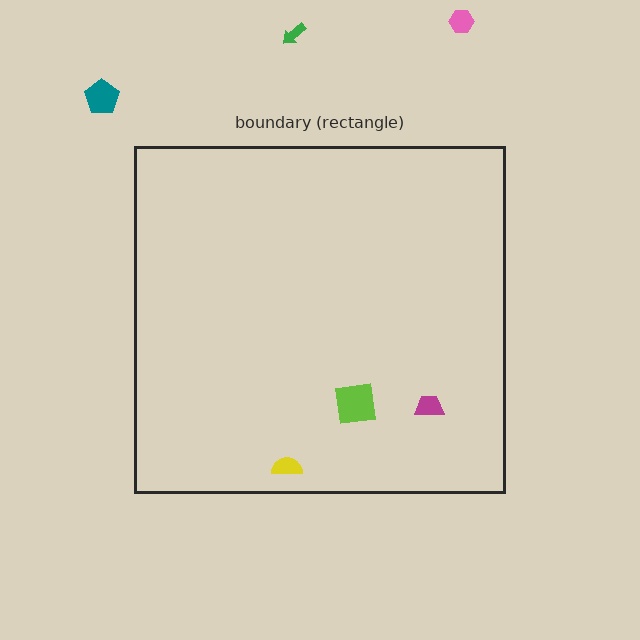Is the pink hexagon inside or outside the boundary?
Outside.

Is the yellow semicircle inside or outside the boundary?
Inside.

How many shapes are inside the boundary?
3 inside, 3 outside.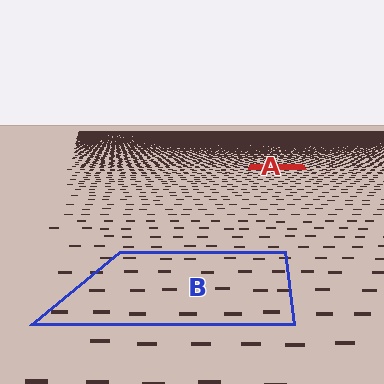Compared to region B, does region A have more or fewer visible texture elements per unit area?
Region A has more texture elements per unit area — they are packed more densely because it is farther away.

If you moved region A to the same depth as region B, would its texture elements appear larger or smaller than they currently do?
They would appear larger. At a closer depth, the same texture elements are projected at a bigger on-screen size.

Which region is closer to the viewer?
Region B is closer. The texture elements there are larger and more spread out.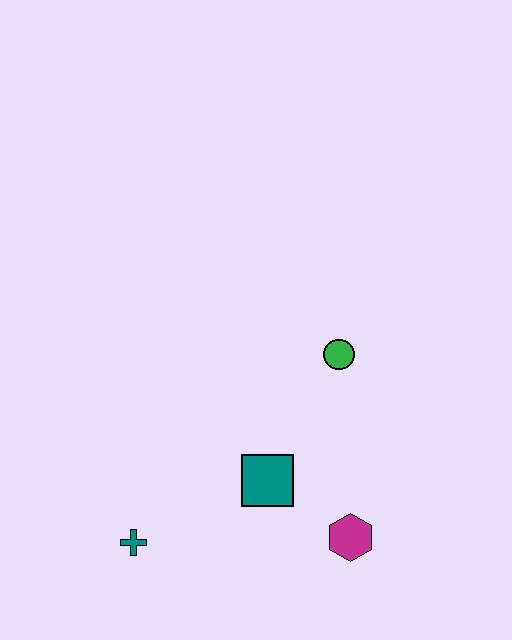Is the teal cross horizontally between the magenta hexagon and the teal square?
No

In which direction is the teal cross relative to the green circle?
The teal cross is to the left of the green circle.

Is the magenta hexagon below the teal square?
Yes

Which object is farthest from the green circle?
The teal cross is farthest from the green circle.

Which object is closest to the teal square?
The magenta hexagon is closest to the teal square.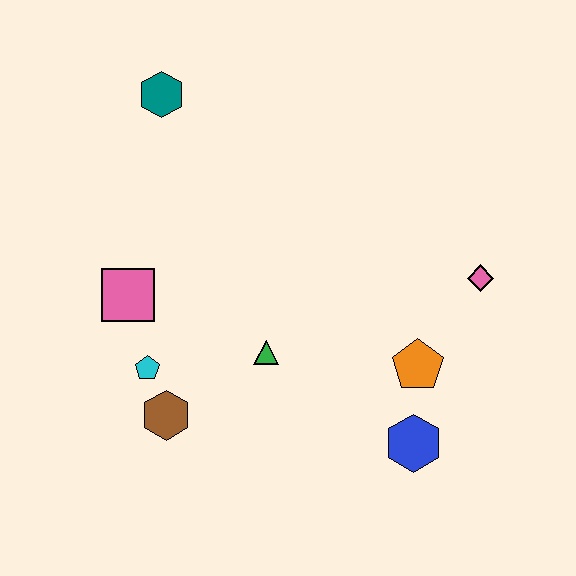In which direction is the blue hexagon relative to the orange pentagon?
The blue hexagon is below the orange pentagon.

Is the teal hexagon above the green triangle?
Yes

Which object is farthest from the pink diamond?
The teal hexagon is farthest from the pink diamond.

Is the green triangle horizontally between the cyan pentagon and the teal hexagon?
No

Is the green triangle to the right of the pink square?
Yes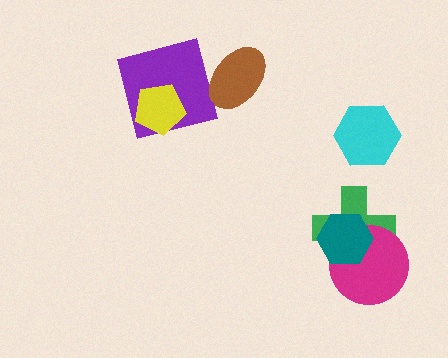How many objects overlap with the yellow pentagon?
1 object overlaps with the yellow pentagon.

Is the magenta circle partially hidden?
Yes, it is partially covered by another shape.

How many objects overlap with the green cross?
2 objects overlap with the green cross.